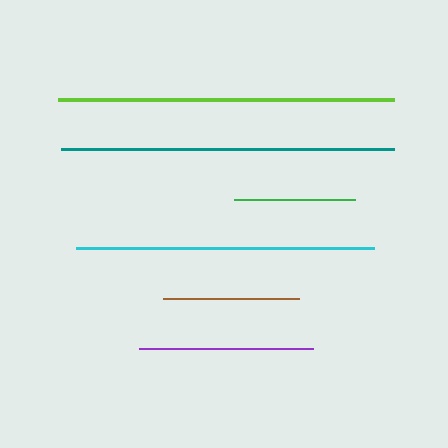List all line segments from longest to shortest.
From longest to shortest: lime, teal, cyan, purple, brown, green.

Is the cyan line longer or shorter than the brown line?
The cyan line is longer than the brown line.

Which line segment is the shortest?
The green line is the shortest at approximately 121 pixels.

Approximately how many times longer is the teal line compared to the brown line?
The teal line is approximately 2.5 times the length of the brown line.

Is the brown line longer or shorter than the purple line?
The purple line is longer than the brown line.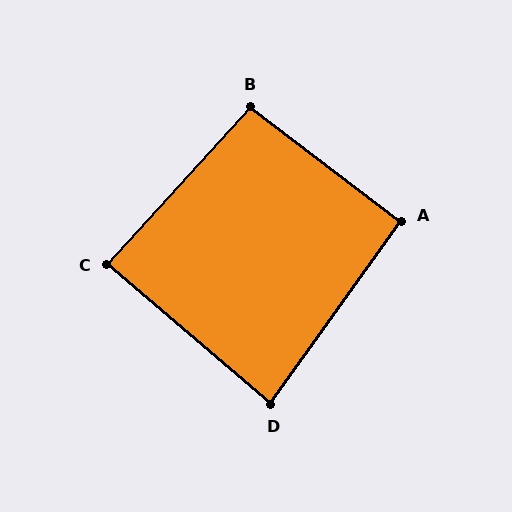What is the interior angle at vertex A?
Approximately 92 degrees (approximately right).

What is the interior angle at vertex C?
Approximately 88 degrees (approximately right).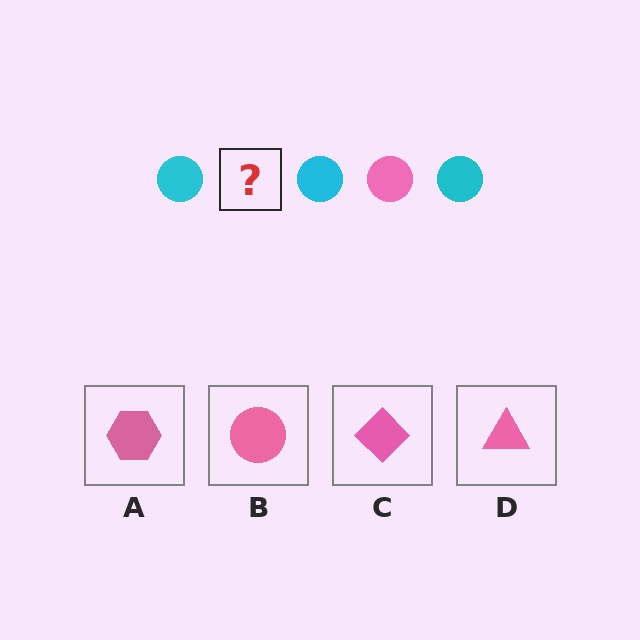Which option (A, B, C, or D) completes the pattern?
B.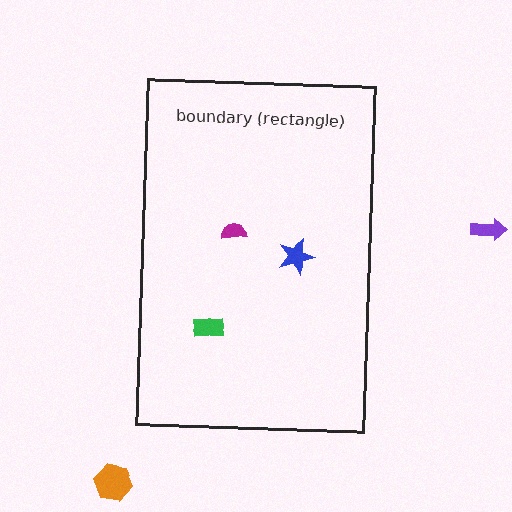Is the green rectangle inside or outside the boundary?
Inside.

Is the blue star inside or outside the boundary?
Inside.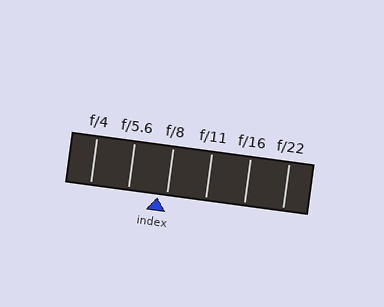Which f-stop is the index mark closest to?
The index mark is closest to f/8.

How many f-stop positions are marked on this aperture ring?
There are 6 f-stop positions marked.